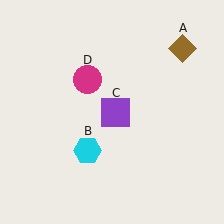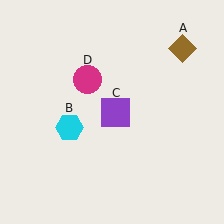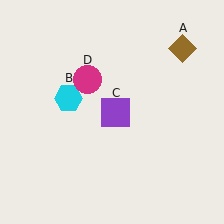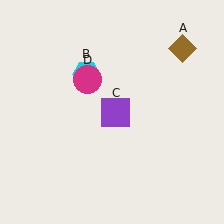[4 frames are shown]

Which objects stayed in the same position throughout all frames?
Brown diamond (object A) and purple square (object C) and magenta circle (object D) remained stationary.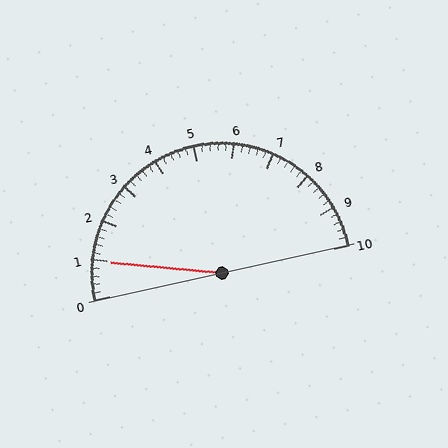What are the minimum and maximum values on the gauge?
The gauge ranges from 0 to 10.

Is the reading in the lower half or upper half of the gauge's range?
The reading is in the lower half of the range (0 to 10).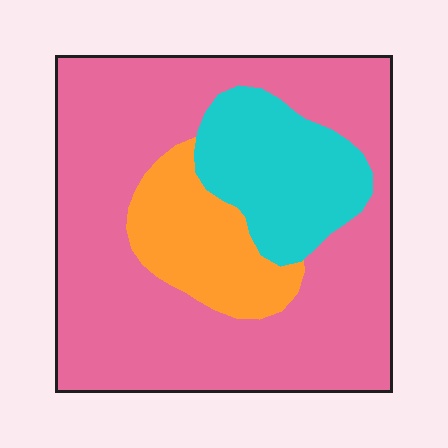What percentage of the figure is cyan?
Cyan takes up less than a quarter of the figure.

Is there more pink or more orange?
Pink.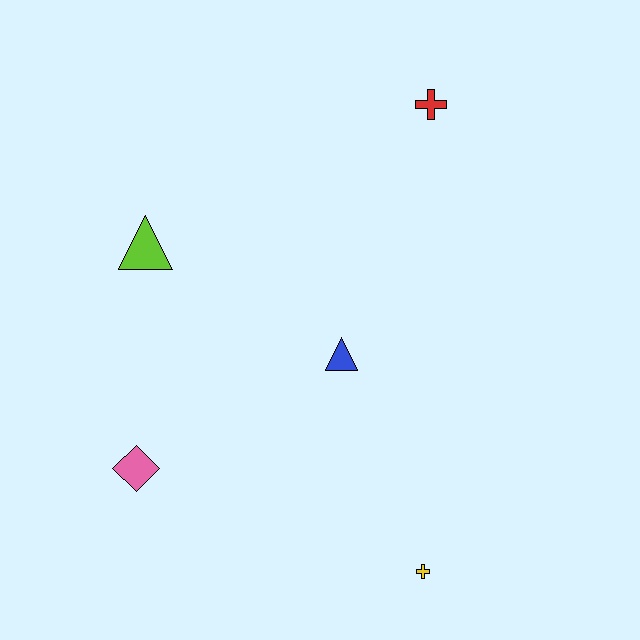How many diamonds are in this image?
There is 1 diamond.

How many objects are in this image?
There are 5 objects.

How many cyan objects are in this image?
There are no cyan objects.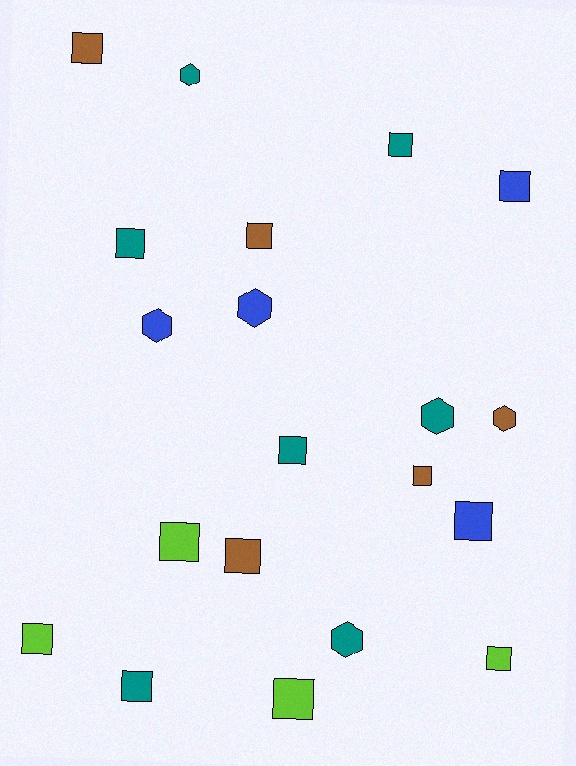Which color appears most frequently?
Teal, with 7 objects.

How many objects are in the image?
There are 20 objects.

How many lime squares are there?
There are 4 lime squares.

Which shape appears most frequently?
Square, with 14 objects.